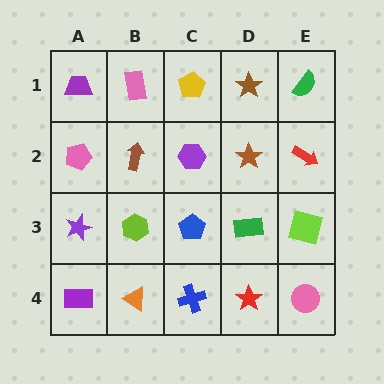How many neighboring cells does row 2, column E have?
3.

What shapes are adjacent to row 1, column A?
A pink pentagon (row 2, column A), a pink rectangle (row 1, column B).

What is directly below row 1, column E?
A red arrow.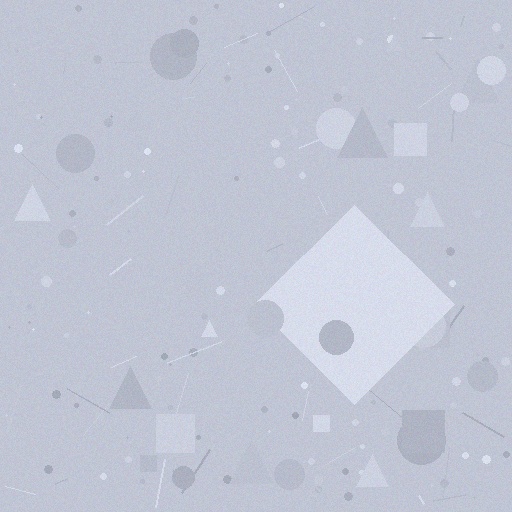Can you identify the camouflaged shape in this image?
The camouflaged shape is a diamond.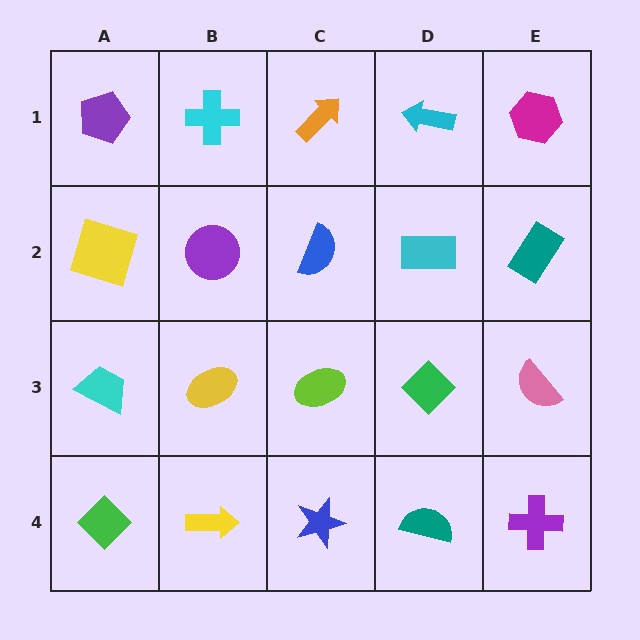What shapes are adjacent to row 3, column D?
A cyan rectangle (row 2, column D), a teal semicircle (row 4, column D), a lime ellipse (row 3, column C), a pink semicircle (row 3, column E).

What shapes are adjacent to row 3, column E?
A teal rectangle (row 2, column E), a purple cross (row 4, column E), a green diamond (row 3, column D).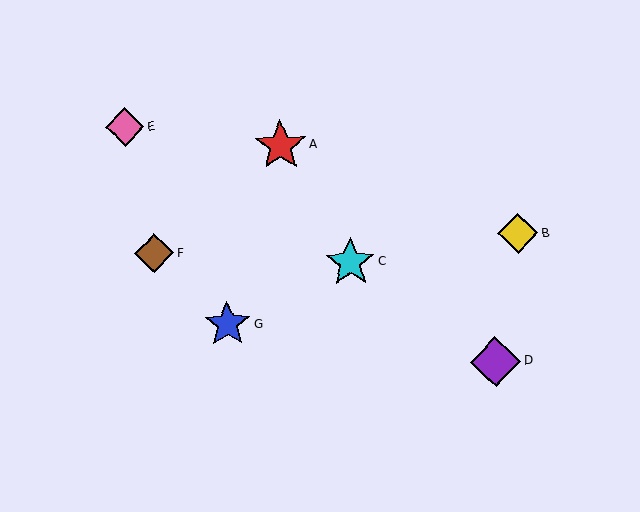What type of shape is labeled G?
Shape G is a blue star.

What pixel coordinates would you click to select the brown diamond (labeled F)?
Click at (154, 253) to select the brown diamond F.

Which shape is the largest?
The red star (labeled A) is the largest.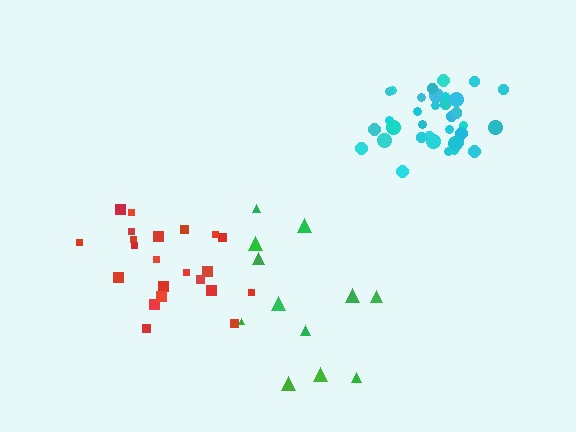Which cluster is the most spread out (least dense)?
Green.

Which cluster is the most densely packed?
Cyan.